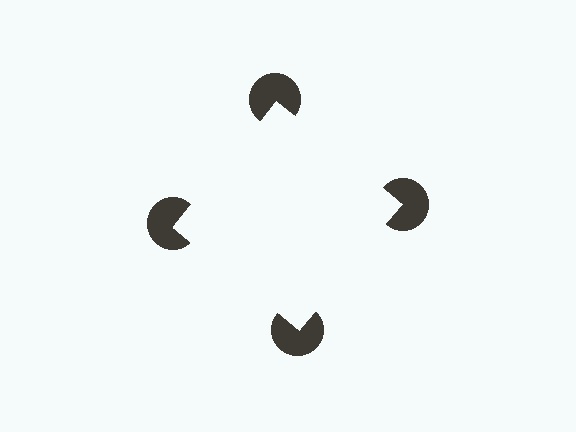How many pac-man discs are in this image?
There are 4 — one at each vertex of the illusory square.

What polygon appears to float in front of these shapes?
An illusory square — its edges are inferred from the aligned wedge cuts in the pac-man discs, not physically drawn.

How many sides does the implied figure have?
4 sides.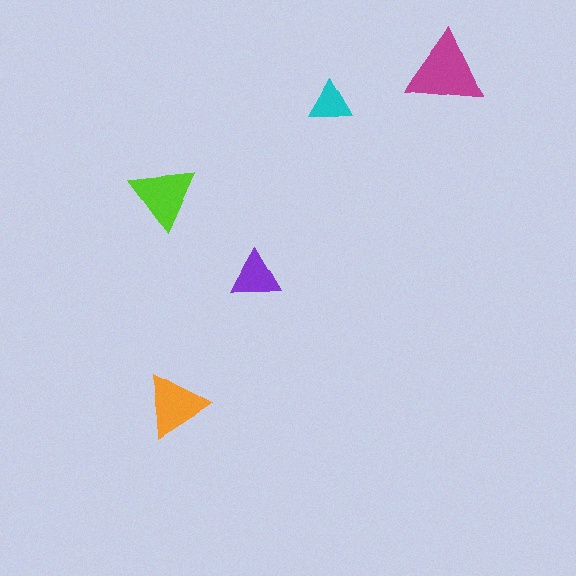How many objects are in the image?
There are 5 objects in the image.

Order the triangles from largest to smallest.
the magenta one, the lime one, the orange one, the purple one, the cyan one.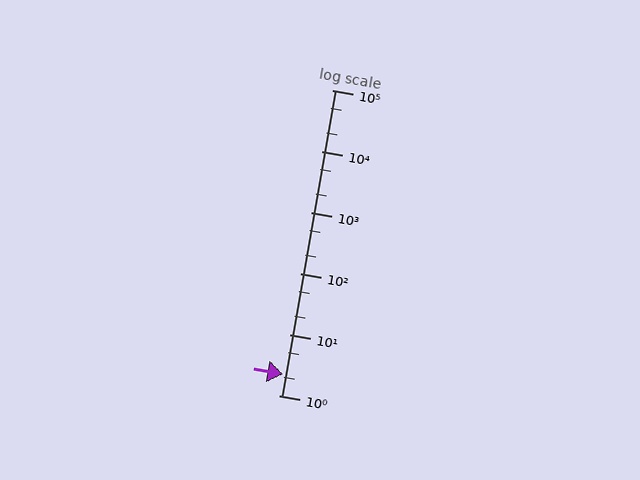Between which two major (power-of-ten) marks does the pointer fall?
The pointer is between 1 and 10.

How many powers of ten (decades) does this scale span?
The scale spans 5 decades, from 1 to 100000.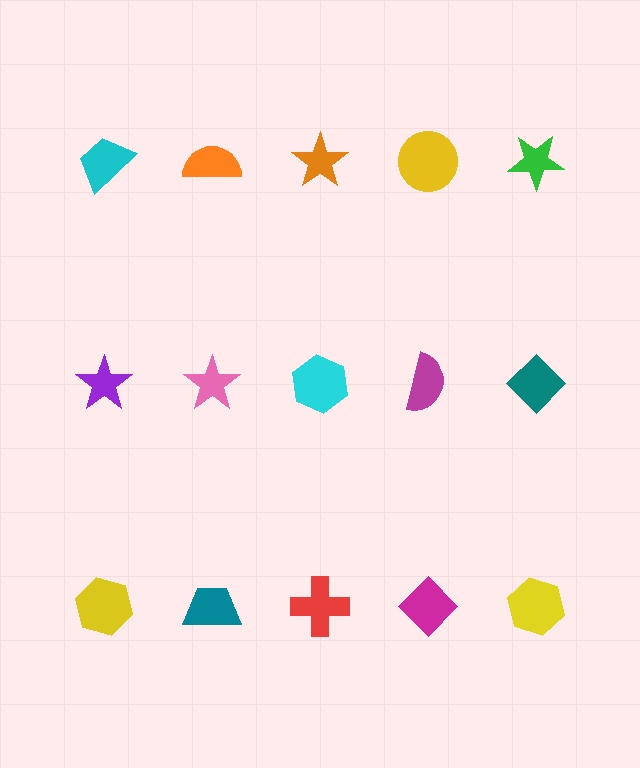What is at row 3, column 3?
A red cross.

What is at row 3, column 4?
A magenta diamond.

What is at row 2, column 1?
A purple star.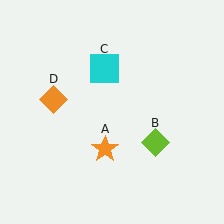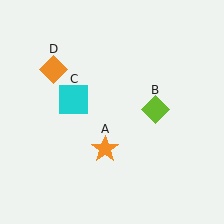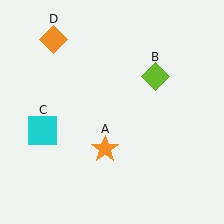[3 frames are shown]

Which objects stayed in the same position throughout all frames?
Orange star (object A) remained stationary.